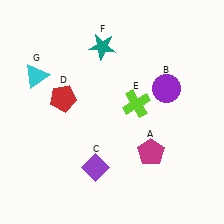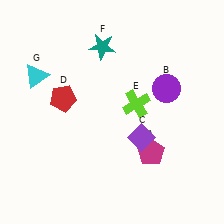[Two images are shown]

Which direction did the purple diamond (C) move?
The purple diamond (C) moved right.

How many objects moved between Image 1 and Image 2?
1 object moved between the two images.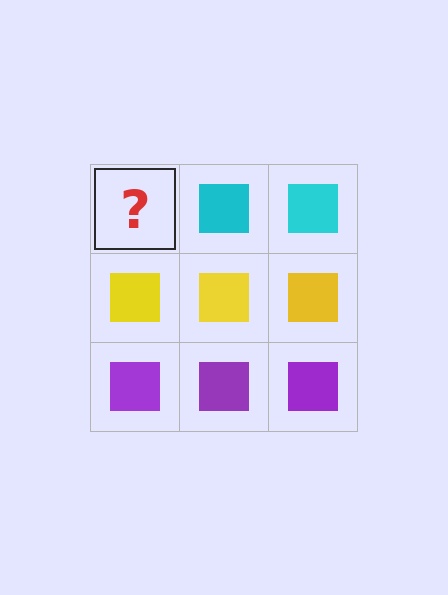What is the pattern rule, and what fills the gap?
The rule is that each row has a consistent color. The gap should be filled with a cyan square.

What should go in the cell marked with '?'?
The missing cell should contain a cyan square.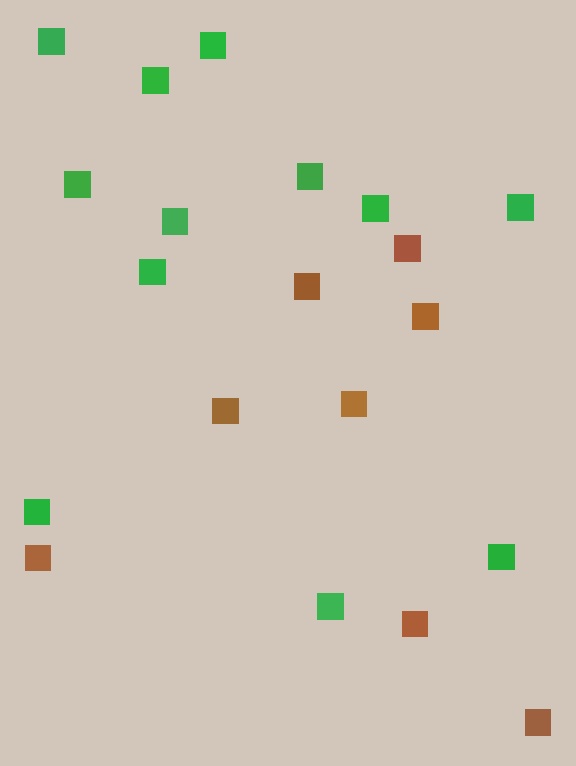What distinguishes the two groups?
There are 2 groups: one group of brown squares (8) and one group of green squares (12).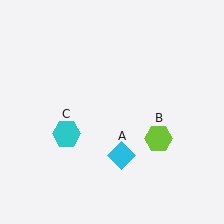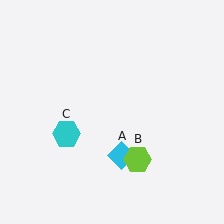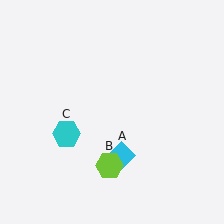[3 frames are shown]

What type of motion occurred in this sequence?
The lime hexagon (object B) rotated clockwise around the center of the scene.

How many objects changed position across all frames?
1 object changed position: lime hexagon (object B).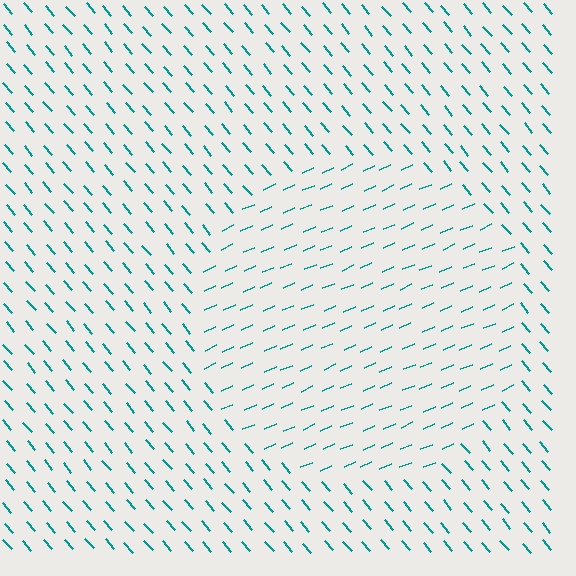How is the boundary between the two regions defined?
The boundary is defined purely by a change in line orientation (approximately 73 degrees difference). All lines are the same color and thickness.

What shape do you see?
I see a circle.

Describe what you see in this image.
The image is filled with small teal line segments. A circle region in the image has lines oriented differently from the surrounding lines, creating a visible texture boundary.